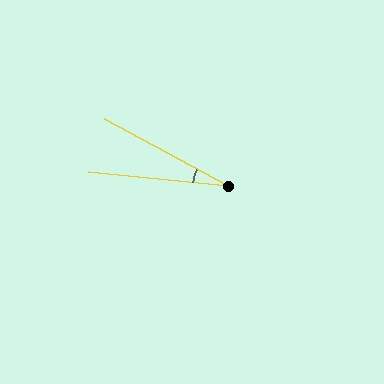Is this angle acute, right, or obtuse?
It is acute.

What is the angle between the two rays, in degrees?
Approximately 23 degrees.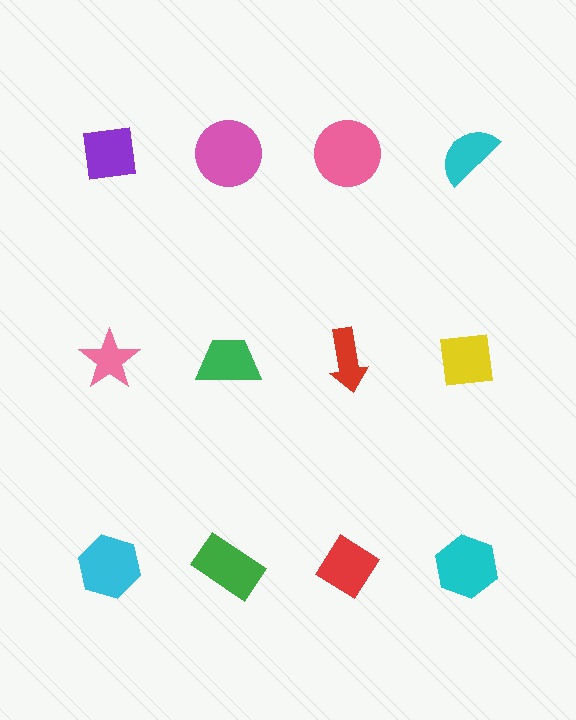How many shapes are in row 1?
4 shapes.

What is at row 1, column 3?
A pink circle.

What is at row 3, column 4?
A cyan hexagon.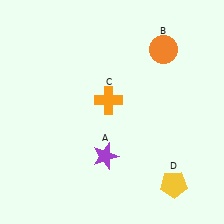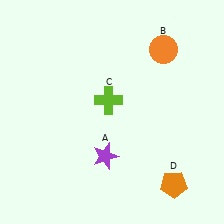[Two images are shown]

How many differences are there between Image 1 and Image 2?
There are 2 differences between the two images.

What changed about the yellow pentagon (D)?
In Image 1, D is yellow. In Image 2, it changed to orange.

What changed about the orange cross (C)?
In Image 1, C is orange. In Image 2, it changed to lime.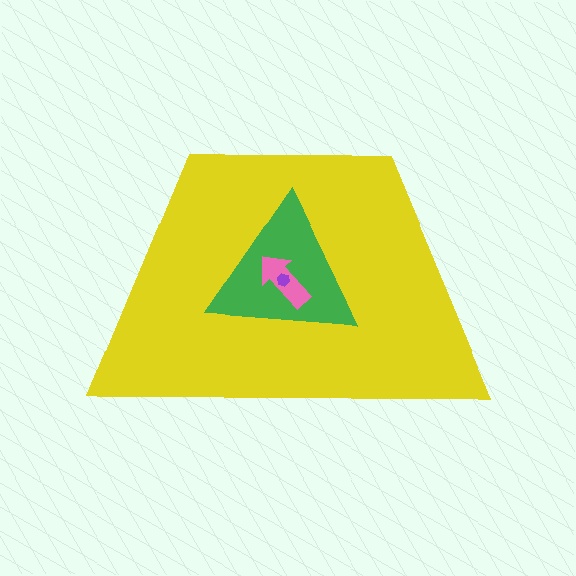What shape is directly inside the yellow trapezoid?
The green triangle.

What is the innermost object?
The purple hexagon.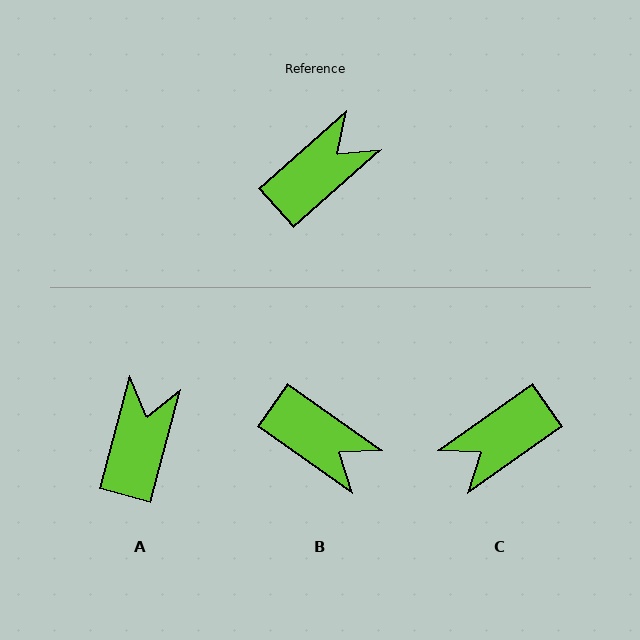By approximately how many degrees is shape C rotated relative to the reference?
Approximately 173 degrees counter-clockwise.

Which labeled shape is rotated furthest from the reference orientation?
C, about 173 degrees away.